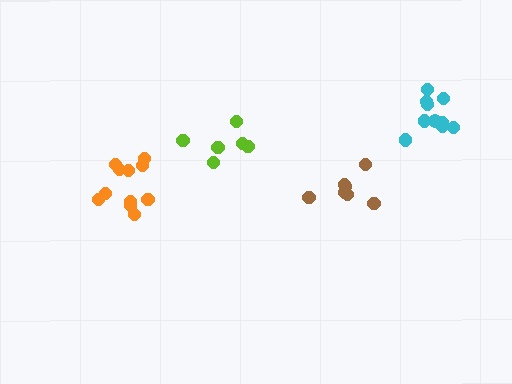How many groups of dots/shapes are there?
There are 4 groups.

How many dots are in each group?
Group 1: 7 dots, Group 2: 6 dots, Group 3: 11 dots, Group 4: 10 dots (34 total).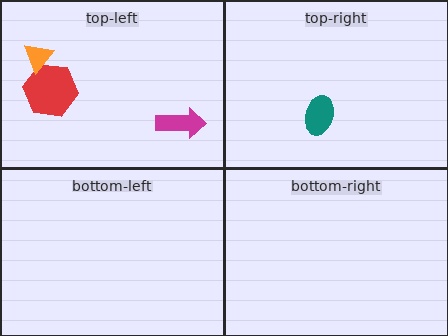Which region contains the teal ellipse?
The top-right region.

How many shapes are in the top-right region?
1.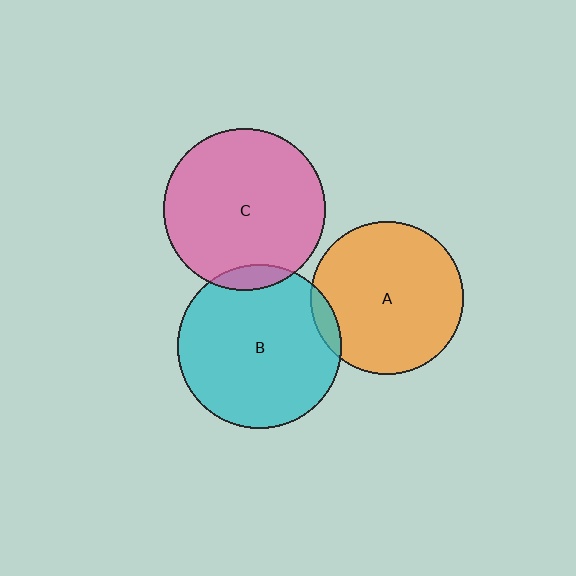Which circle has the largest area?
Circle B (cyan).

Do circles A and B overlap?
Yes.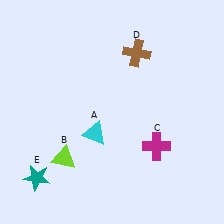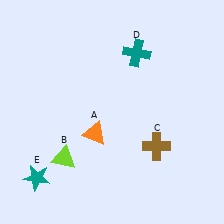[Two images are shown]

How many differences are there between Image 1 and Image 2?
There are 3 differences between the two images.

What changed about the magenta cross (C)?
In Image 1, C is magenta. In Image 2, it changed to brown.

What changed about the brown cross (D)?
In Image 1, D is brown. In Image 2, it changed to teal.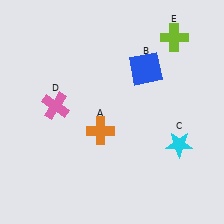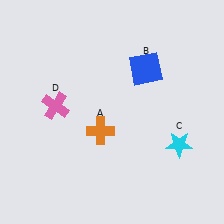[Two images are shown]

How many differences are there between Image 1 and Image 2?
There is 1 difference between the two images.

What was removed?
The lime cross (E) was removed in Image 2.